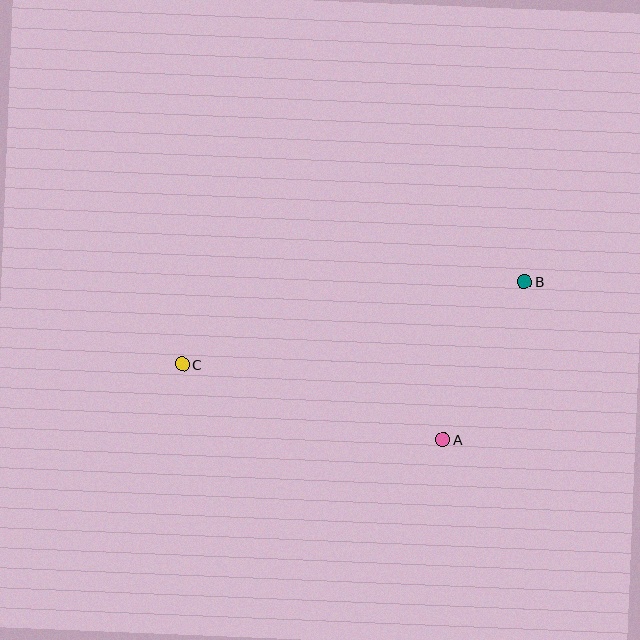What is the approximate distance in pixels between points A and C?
The distance between A and C is approximately 272 pixels.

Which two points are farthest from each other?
Points B and C are farthest from each other.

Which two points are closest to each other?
Points A and B are closest to each other.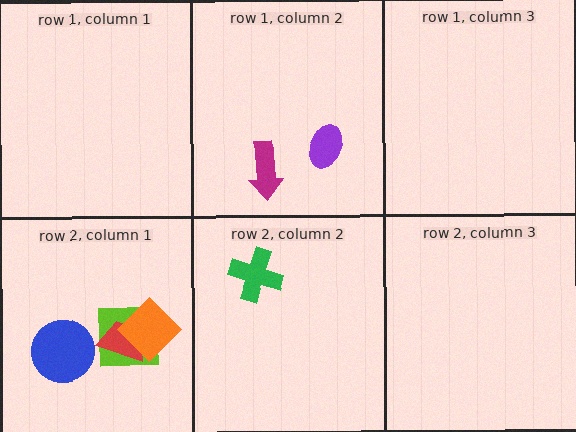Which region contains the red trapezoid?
The row 2, column 1 region.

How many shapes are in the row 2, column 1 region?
4.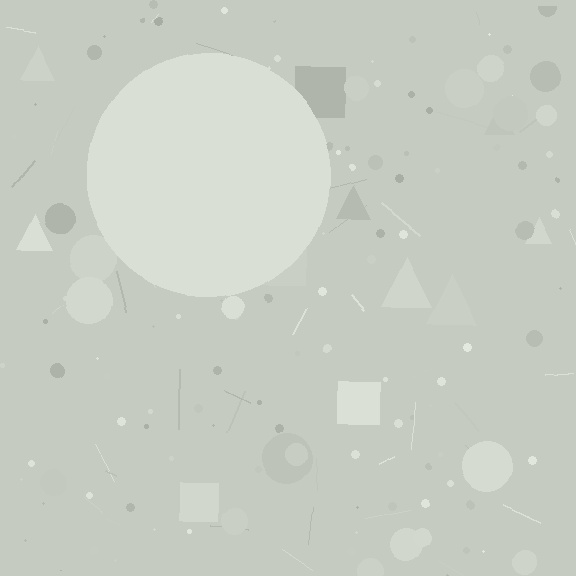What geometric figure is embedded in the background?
A circle is embedded in the background.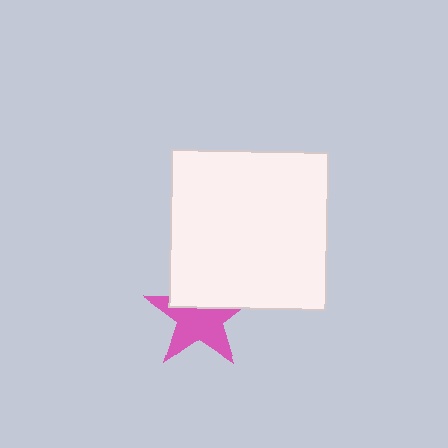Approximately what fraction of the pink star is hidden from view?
Roughly 38% of the pink star is hidden behind the white square.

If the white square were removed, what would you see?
You would see the complete pink star.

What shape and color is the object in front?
The object in front is a white square.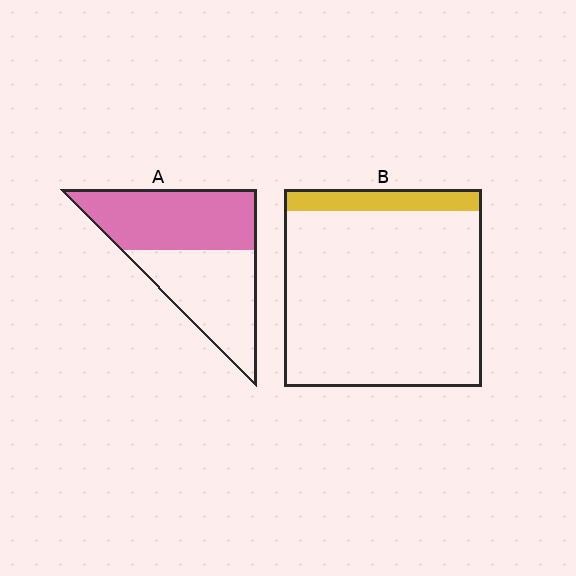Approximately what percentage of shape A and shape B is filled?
A is approximately 50% and B is approximately 10%.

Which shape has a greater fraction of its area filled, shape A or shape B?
Shape A.